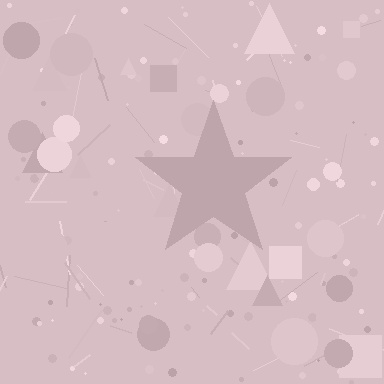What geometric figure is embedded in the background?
A star is embedded in the background.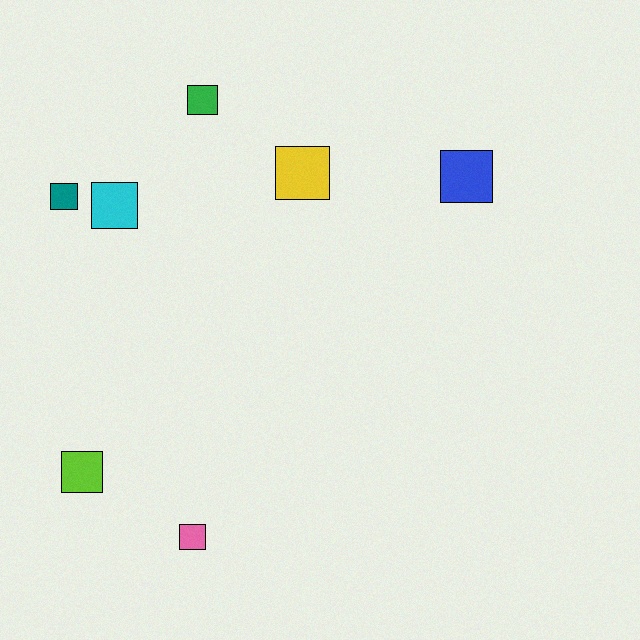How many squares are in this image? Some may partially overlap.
There are 7 squares.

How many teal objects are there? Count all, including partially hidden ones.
There is 1 teal object.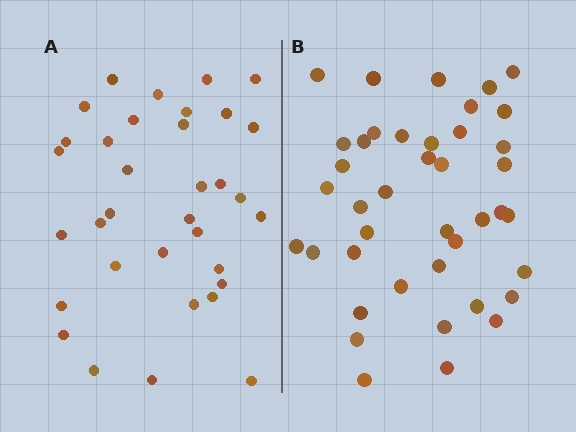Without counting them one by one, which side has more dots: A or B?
Region B (the right region) has more dots.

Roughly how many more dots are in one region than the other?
Region B has roughly 8 or so more dots than region A.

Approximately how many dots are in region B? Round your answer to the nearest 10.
About 40 dots. (The exact count is 41, which rounds to 40.)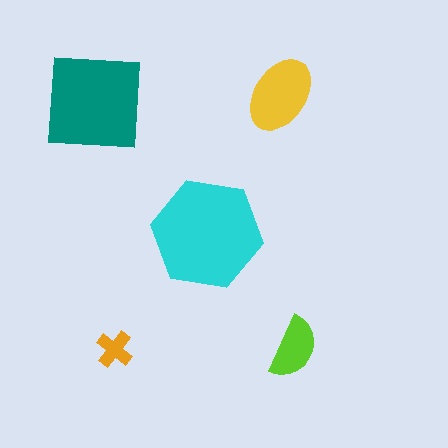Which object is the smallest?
The orange cross.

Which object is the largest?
The cyan hexagon.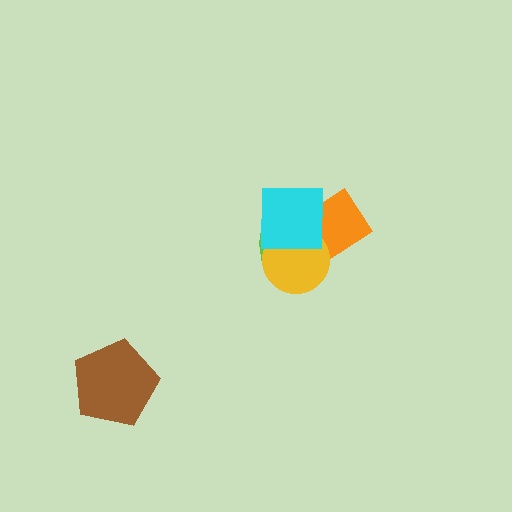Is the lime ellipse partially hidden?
Yes, it is partially covered by another shape.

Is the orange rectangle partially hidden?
Yes, it is partially covered by another shape.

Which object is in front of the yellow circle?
The cyan square is in front of the yellow circle.